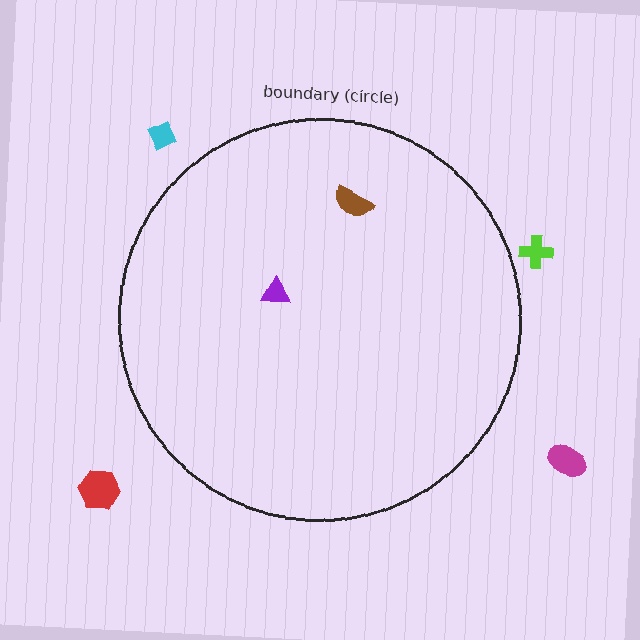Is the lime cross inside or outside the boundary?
Outside.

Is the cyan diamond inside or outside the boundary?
Outside.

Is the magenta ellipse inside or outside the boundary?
Outside.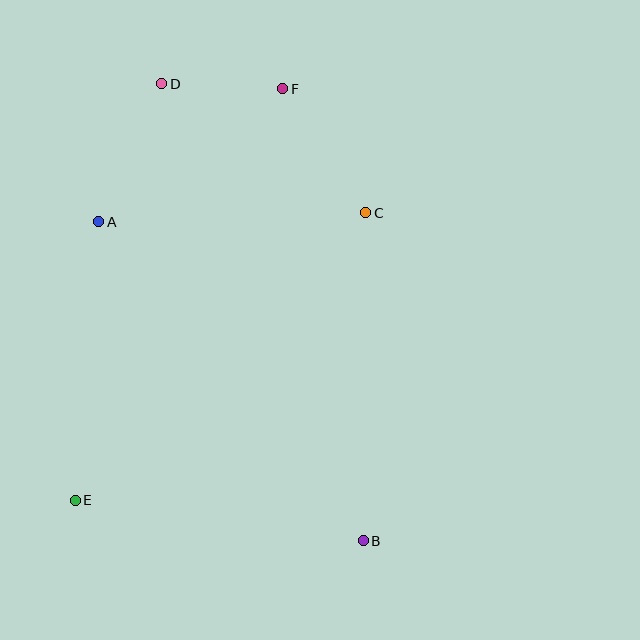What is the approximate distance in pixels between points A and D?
The distance between A and D is approximately 152 pixels.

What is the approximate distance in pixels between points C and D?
The distance between C and D is approximately 241 pixels.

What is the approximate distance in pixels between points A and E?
The distance between A and E is approximately 280 pixels.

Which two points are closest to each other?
Points D and F are closest to each other.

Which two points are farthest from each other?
Points B and D are farthest from each other.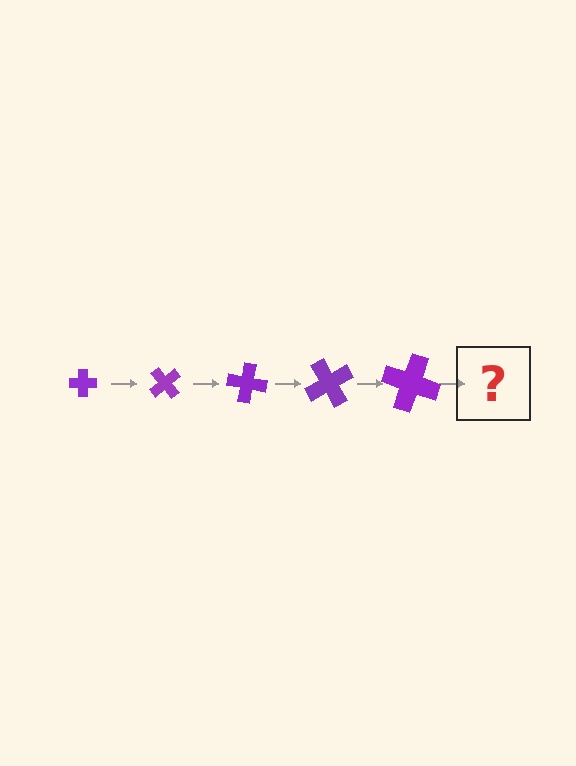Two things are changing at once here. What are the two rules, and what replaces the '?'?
The two rules are that the cross grows larger each step and it rotates 50 degrees each step. The '?' should be a cross, larger than the previous one and rotated 250 degrees from the start.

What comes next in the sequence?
The next element should be a cross, larger than the previous one and rotated 250 degrees from the start.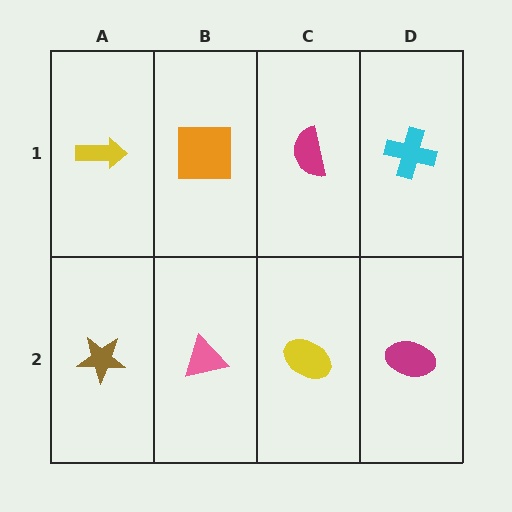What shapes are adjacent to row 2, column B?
An orange square (row 1, column B), a brown star (row 2, column A), a yellow ellipse (row 2, column C).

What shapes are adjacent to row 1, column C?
A yellow ellipse (row 2, column C), an orange square (row 1, column B), a cyan cross (row 1, column D).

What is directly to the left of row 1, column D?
A magenta semicircle.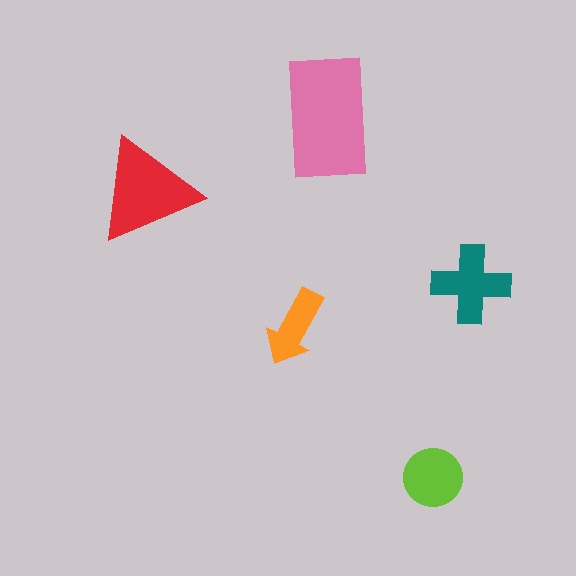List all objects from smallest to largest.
The orange arrow, the lime circle, the teal cross, the red triangle, the pink rectangle.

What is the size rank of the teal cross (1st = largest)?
3rd.